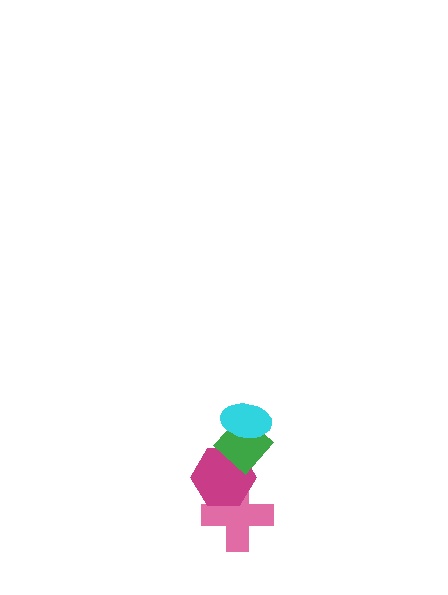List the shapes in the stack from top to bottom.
From top to bottom: the cyan ellipse, the green diamond, the magenta hexagon, the pink cross.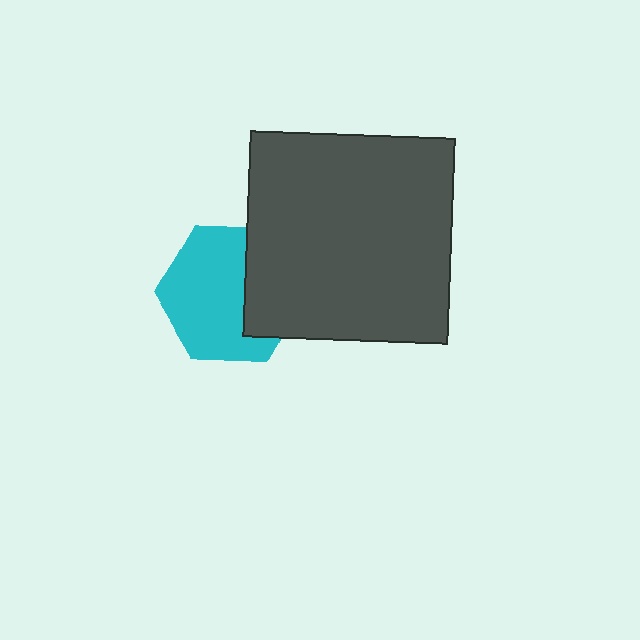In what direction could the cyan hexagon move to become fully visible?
The cyan hexagon could move left. That would shift it out from behind the dark gray square entirely.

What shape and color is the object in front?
The object in front is a dark gray square.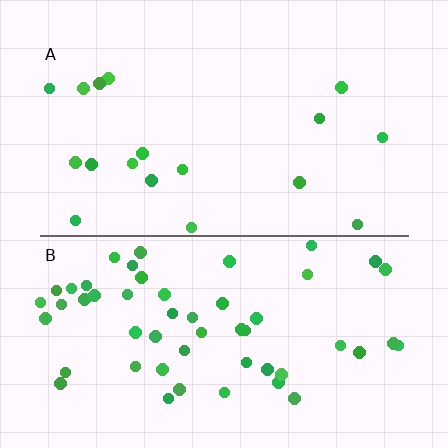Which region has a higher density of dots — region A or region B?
B (the bottom).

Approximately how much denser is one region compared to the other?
Approximately 3.0× — region B over region A.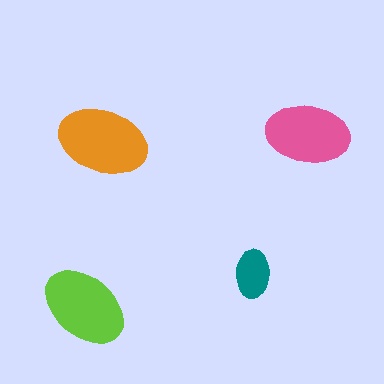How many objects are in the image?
There are 4 objects in the image.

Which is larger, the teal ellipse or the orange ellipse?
The orange one.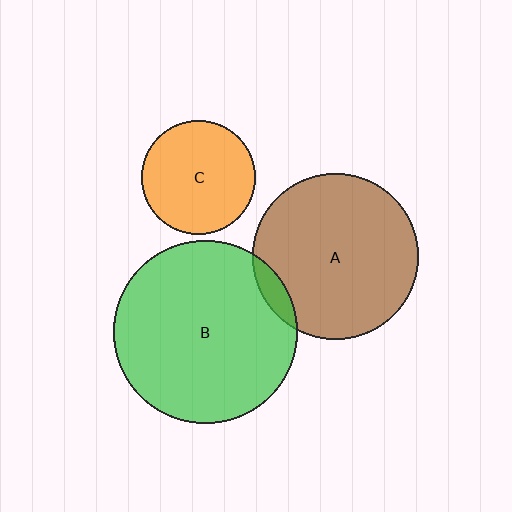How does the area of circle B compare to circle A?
Approximately 1.2 times.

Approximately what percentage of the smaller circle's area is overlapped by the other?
Approximately 5%.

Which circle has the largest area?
Circle B (green).